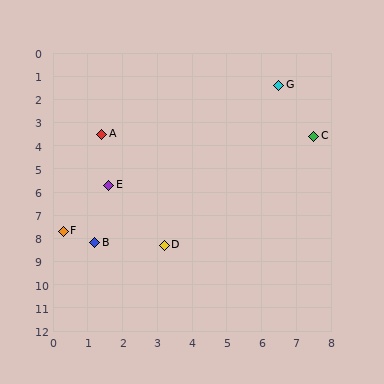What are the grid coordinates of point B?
Point B is at approximately (1.2, 8.2).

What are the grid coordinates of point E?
Point E is at approximately (1.6, 5.7).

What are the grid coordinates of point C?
Point C is at approximately (7.5, 3.6).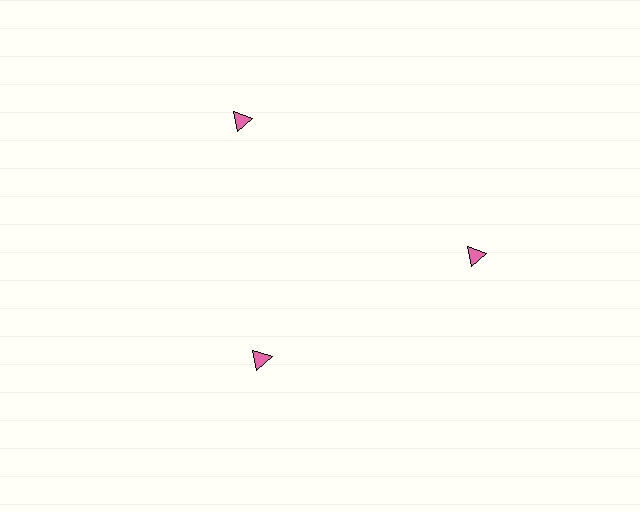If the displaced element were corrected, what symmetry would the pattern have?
It would have 3-fold rotational symmetry — the pattern would map onto itself every 120 degrees.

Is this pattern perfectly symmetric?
No. The 3 pink triangles are arranged in a ring, but one element near the 7 o'clock position is pulled inward toward the center, breaking the 3-fold rotational symmetry.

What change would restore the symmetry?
The symmetry would be restored by moving it outward, back onto the ring so that all 3 triangles sit at equal angles and equal distance from the center.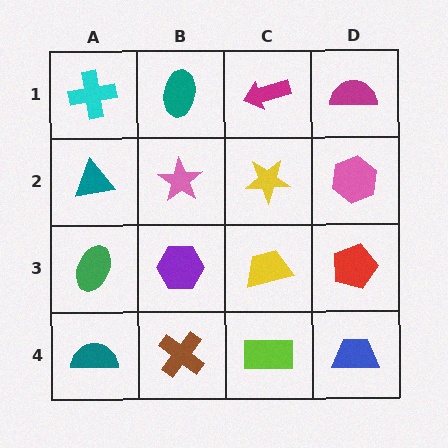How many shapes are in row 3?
4 shapes.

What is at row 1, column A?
A cyan cross.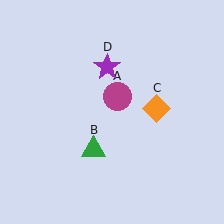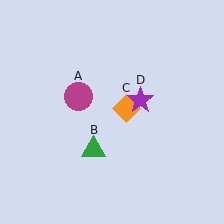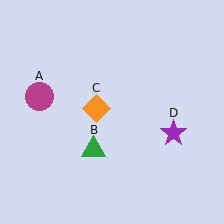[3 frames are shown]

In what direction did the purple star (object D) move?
The purple star (object D) moved down and to the right.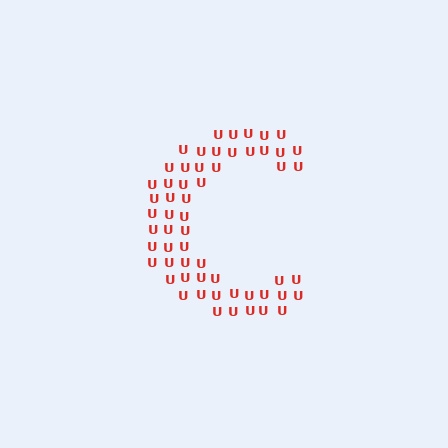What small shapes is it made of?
It is made of small letter U's.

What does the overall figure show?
The overall figure shows the letter C.